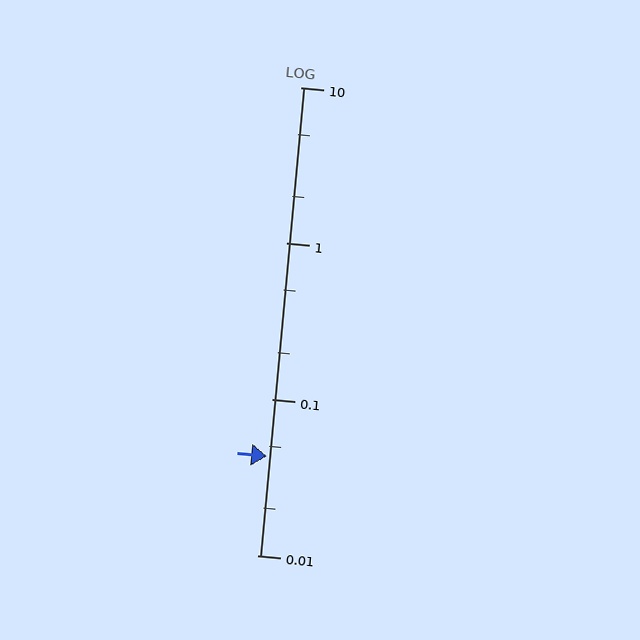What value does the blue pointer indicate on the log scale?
The pointer indicates approximately 0.043.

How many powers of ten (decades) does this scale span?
The scale spans 3 decades, from 0.01 to 10.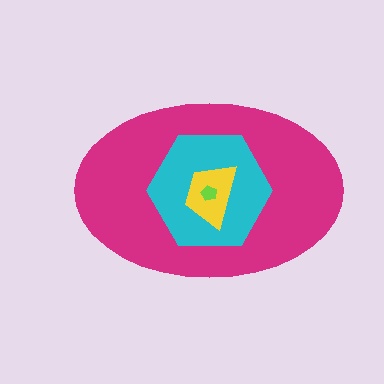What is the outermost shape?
The magenta ellipse.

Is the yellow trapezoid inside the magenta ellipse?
Yes.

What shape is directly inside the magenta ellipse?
The cyan hexagon.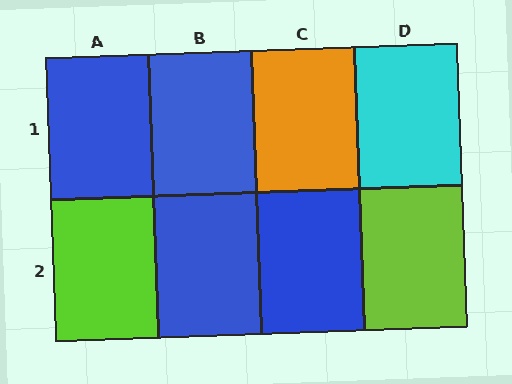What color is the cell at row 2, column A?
Lime.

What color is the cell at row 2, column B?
Blue.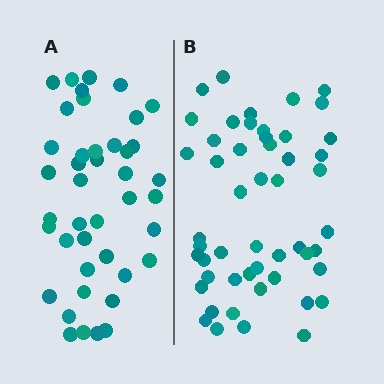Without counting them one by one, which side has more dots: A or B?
Region B (the right region) has more dots.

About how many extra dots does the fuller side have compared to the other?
Region B has roughly 8 or so more dots than region A.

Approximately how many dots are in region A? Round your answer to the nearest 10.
About 40 dots. (The exact count is 42, which rounds to 40.)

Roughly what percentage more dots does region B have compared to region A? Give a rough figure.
About 20% more.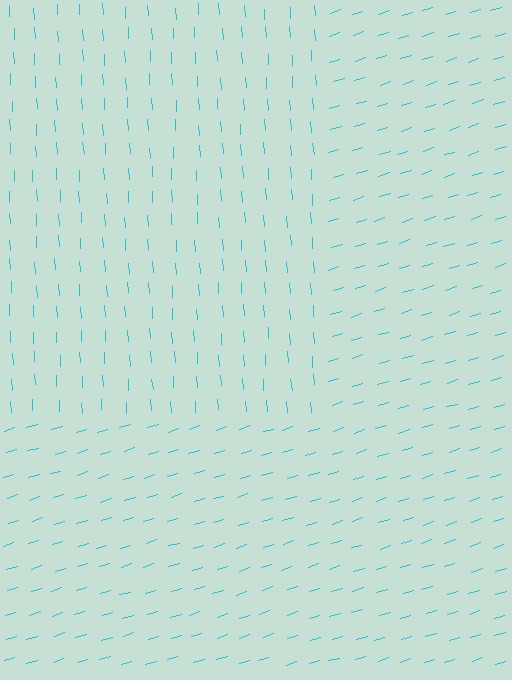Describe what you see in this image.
The image is filled with small cyan line segments. A rectangle region in the image has lines oriented differently from the surrounding lines, creating a visible texture boundary.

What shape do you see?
I see a rectangle.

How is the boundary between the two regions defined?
The boundary is defined purely by a change in line orientation (approximately 76 degrees difference). All lines are the same color and thickness.